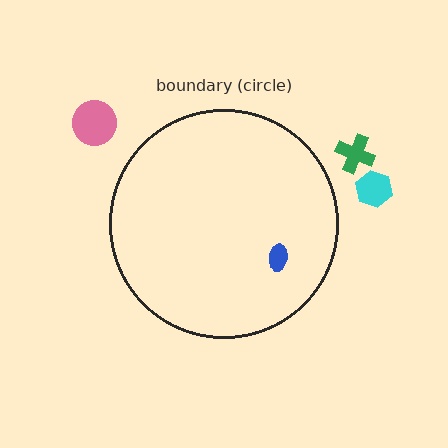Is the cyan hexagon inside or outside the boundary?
Outside.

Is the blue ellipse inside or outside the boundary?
Inside.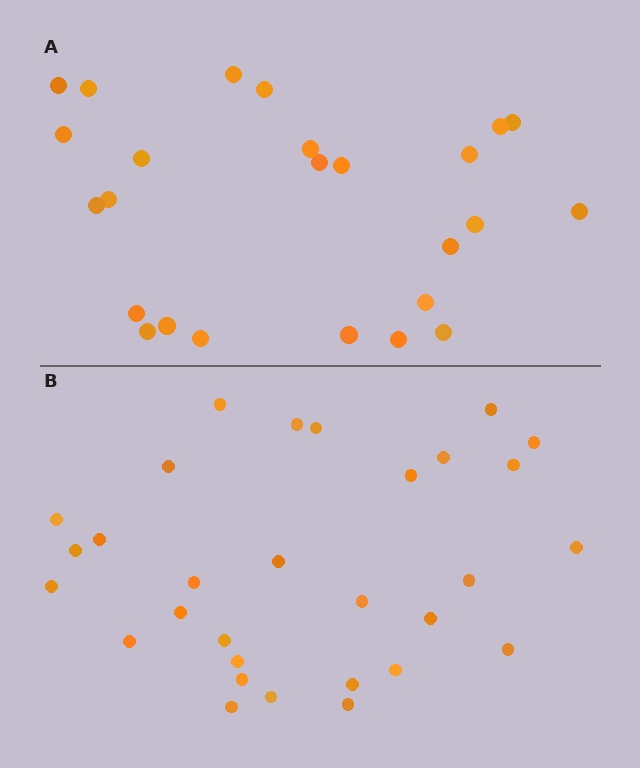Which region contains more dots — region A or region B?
Region B (the bottom region) has more dots.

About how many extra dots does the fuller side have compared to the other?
Region B has about 5 more dots than region A.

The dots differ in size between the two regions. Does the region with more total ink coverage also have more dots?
No. Region A has more total ink coverage because its dots are larger, but region B actually contains more individual dots. Total area can be misleading — the number of items is what matters here.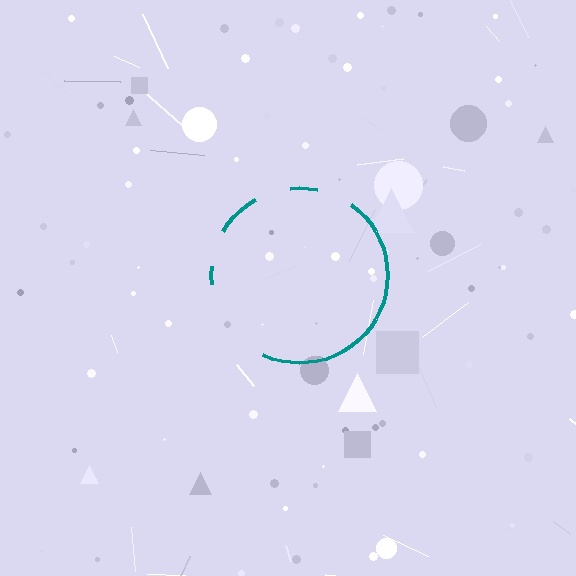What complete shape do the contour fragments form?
The contour fragments form a circle.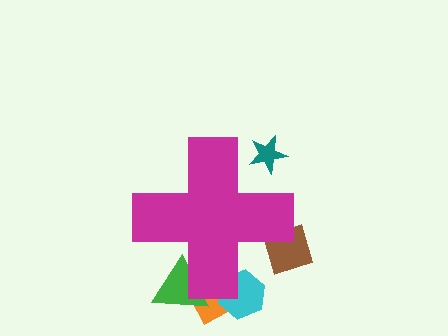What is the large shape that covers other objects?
A magenta cross.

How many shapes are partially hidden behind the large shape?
5 shapes are partially hidden.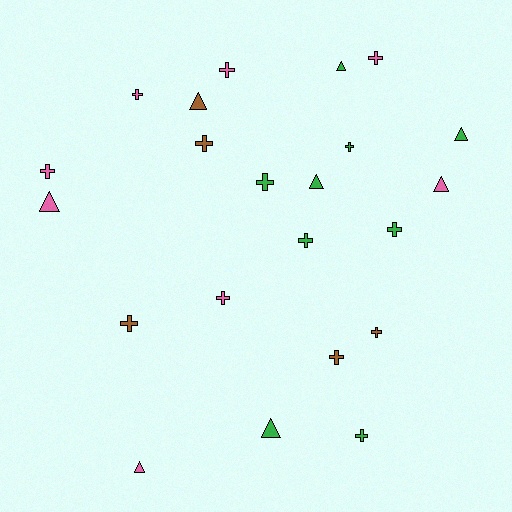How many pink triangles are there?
There are 3 pink triangles.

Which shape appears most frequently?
Cross, with 14 objects.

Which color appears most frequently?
Green, with 9 objects.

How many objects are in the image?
There are 22 objects.